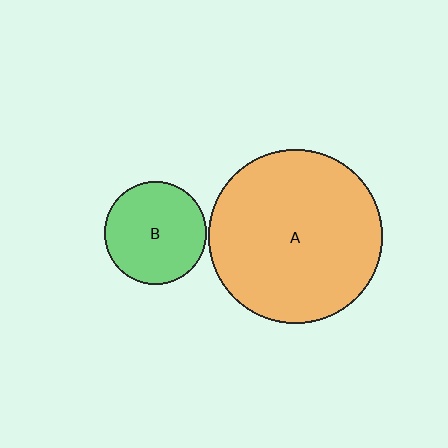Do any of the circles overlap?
No, none of the circles overlap.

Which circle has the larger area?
Circle A (orange).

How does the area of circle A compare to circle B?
Approximately 2.9 times.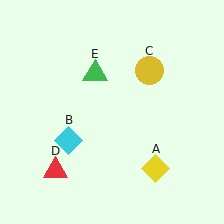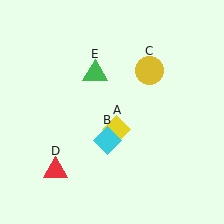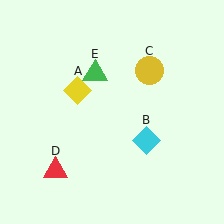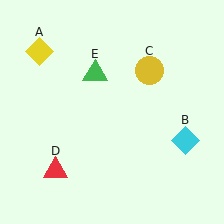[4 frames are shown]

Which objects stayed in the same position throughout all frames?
Yellow circle (object C) and red triangle (object D) and green triangle (object E) remained stationary.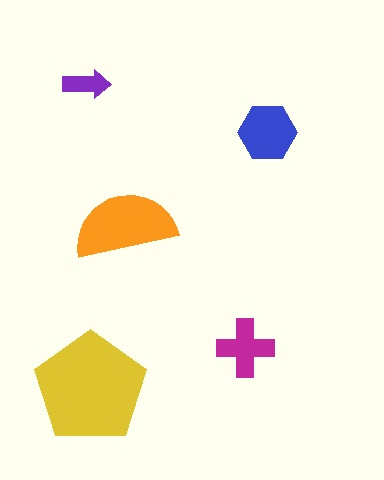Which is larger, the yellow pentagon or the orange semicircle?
The yellow pentagon.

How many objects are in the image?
There are 5 objects in the image.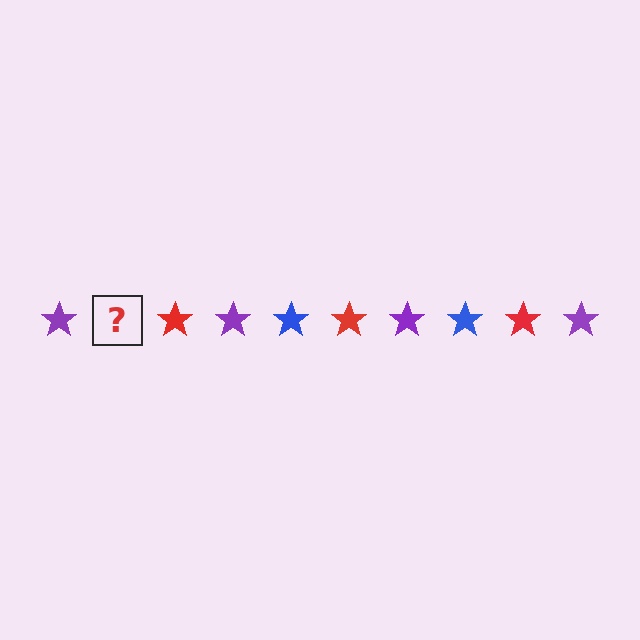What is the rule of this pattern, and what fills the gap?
The rule is that the pattern cycles through purple, blue, red stars. The gap should be filled with a blue star.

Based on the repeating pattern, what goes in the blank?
The blank should be a blue star.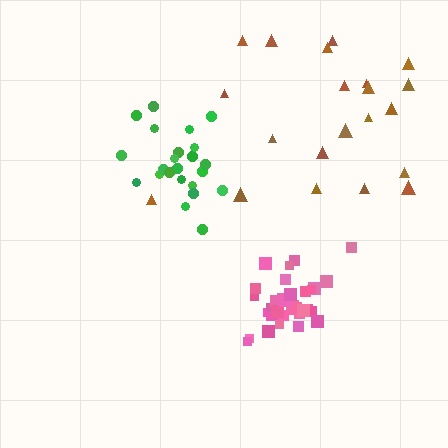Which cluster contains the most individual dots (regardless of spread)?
Pink (34).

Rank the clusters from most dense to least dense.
pink, green, brown.